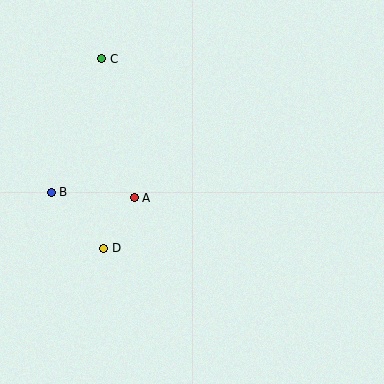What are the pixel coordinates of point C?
Point C is at (102, 59).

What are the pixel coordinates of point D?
Point D is at (104, 248).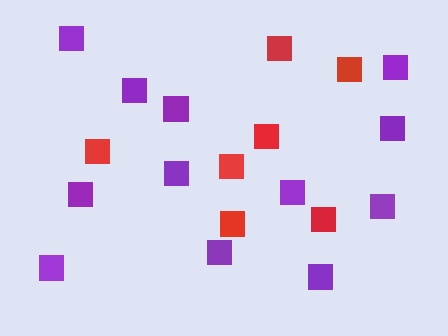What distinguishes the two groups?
There are 2 groups: one group of red squares (7) and one group of purple squares (12).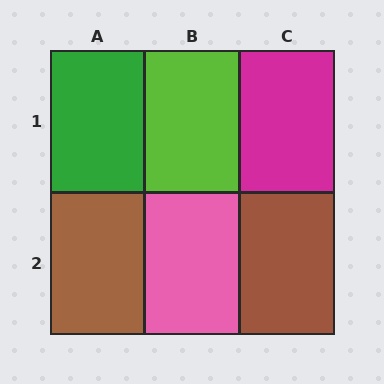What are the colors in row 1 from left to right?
Green, lime, magenta.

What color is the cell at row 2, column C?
Brown.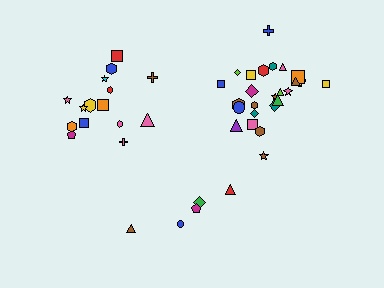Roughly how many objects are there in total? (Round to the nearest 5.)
Roughly 45 objects in total.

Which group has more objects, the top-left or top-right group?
The top-right group.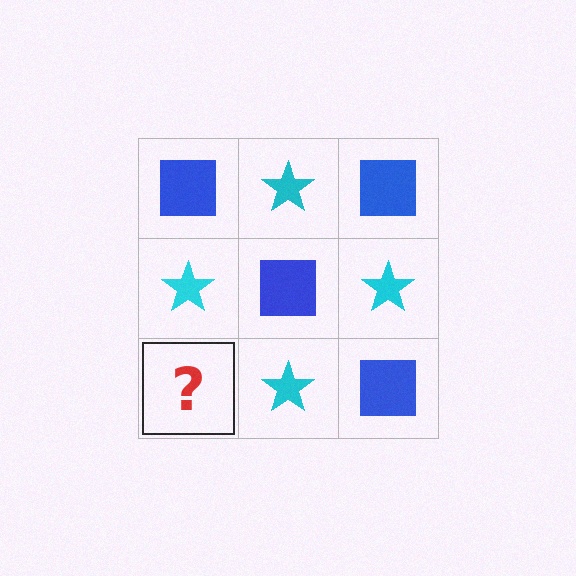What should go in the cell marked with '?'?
The missing cell should contain a blue square.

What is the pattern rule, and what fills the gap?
The rule is that it alternates blue square and cyan star in a checkerboard pattern. The gap should be filled with a blue square.